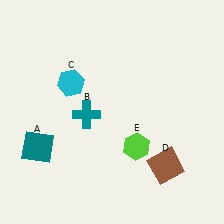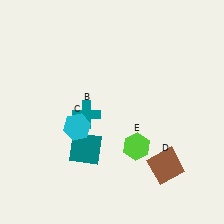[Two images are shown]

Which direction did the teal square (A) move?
The teal square (A) moved right.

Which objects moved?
The objects that moved are: the teal square (A), the cyan hexagon (C).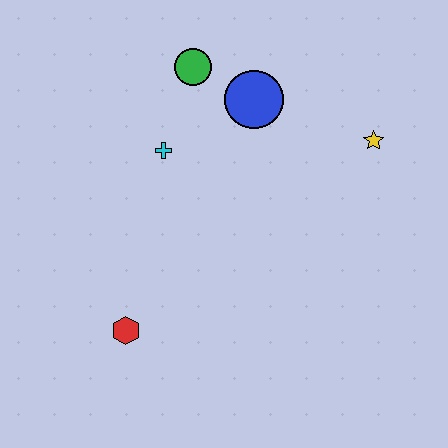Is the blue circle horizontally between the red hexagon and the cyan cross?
No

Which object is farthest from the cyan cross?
The yellow star is farthest from the cyan cross.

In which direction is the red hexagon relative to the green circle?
The red hexagon is below the green circle.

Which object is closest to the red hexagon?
The cyan cross is closest to the red hexagon.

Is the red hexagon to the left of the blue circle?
Yes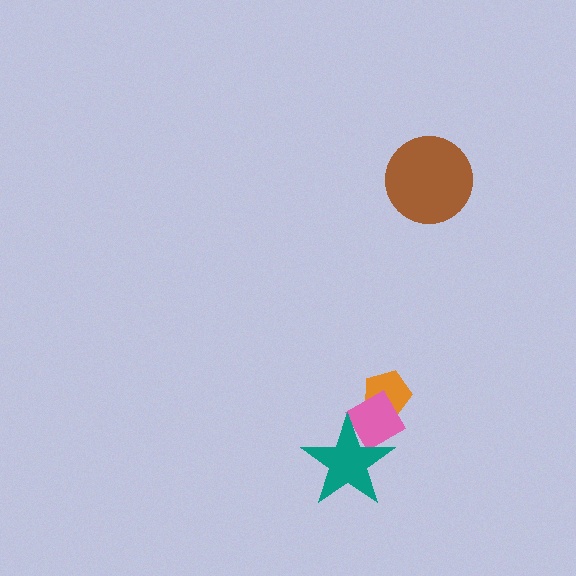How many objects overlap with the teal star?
1 object overlaps with the teal star.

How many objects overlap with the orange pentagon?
1 object overlaps with the orange pentagon.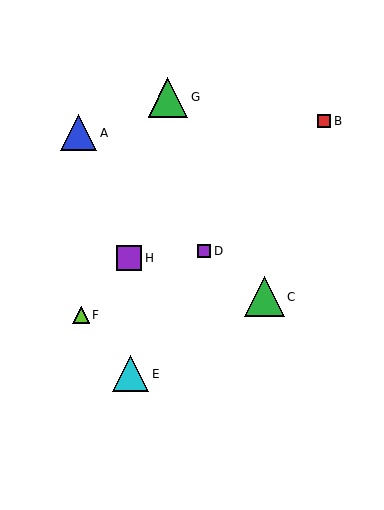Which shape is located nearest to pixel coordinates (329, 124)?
The red square (labeled B) at (324, 121) is nearest to that location.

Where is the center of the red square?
The center of the red square is at (324, 121).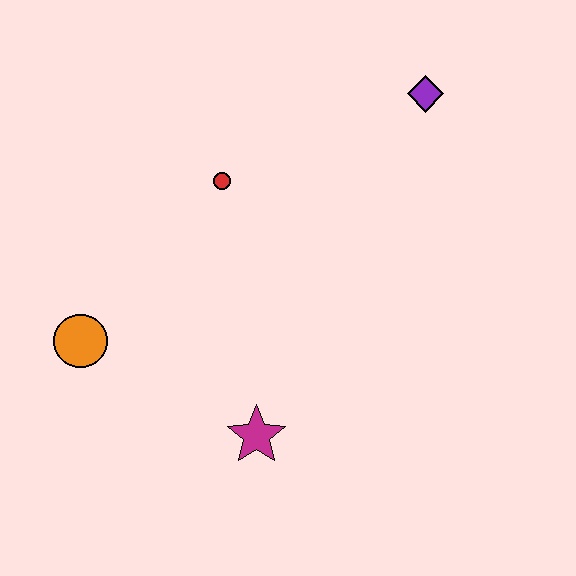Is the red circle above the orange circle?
Yes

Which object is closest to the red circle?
The orange circle is closest to the red circle.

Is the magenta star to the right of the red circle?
Yes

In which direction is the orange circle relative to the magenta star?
The orange circle is to the left of the magenta star.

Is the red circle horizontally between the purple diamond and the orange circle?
Yes